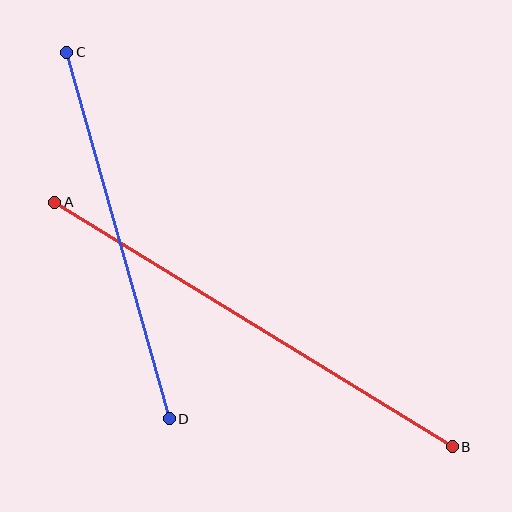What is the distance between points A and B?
The distance is approximately 467 pixels.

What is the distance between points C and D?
The distance is approximately 380 pixels.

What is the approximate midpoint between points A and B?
The midpoint is at approximately (254, 325) pixels.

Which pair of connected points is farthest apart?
Points A and B are farthest apart.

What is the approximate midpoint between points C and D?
The midpoint is at approximately (118, 236) pixels.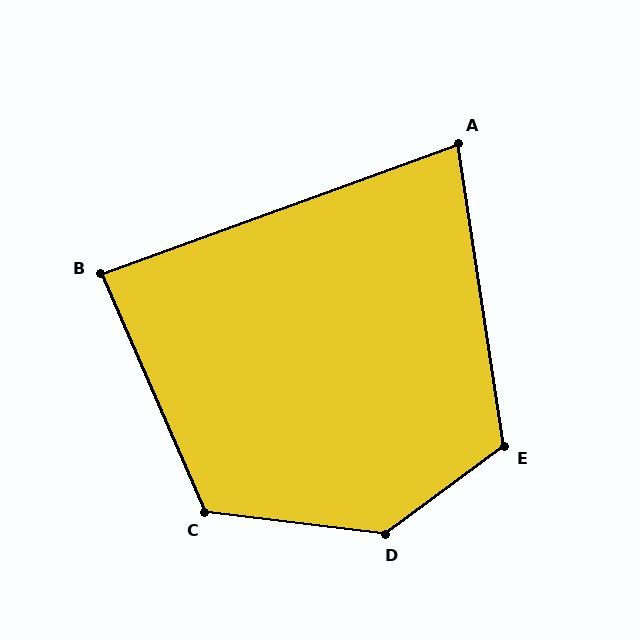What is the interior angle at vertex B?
Approximately 86 degrees (approximately right).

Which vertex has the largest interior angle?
D, at approximately 137 degrees.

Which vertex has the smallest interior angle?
A, at approximately 79 degrees.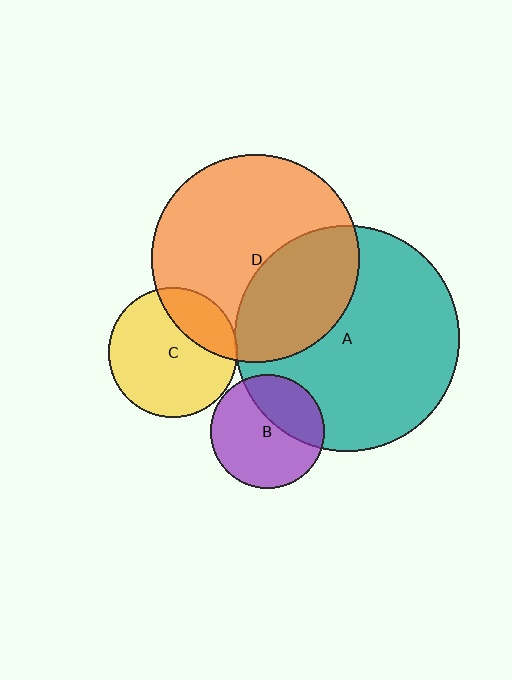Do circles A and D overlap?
Yes.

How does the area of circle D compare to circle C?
Approximately 2.6 times.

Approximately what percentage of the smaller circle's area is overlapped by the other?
Approximately 35%.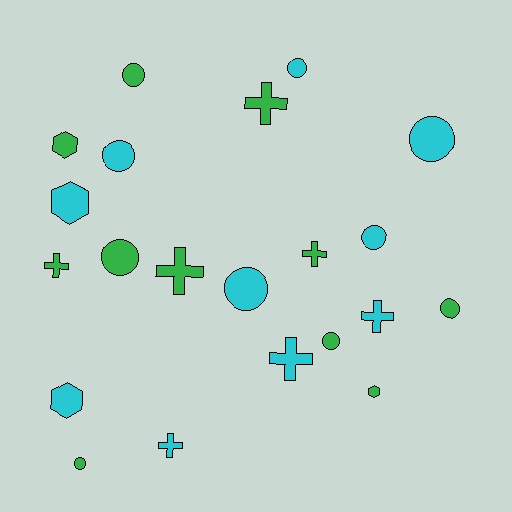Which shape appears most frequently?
Circle, with 10 objects.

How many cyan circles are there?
There are 5 cyan circles.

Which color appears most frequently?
Green, with 11 objects.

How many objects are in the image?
There are 21 objects.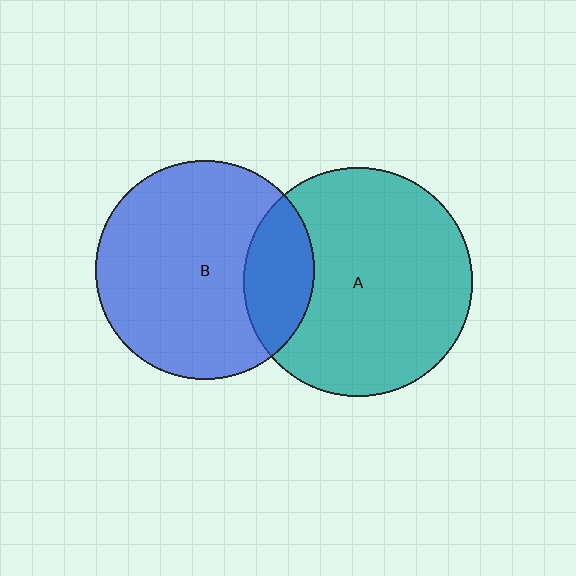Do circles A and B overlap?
Yes.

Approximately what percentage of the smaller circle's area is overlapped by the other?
Approximately 20%.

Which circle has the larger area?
Circle A (teal).